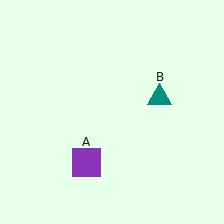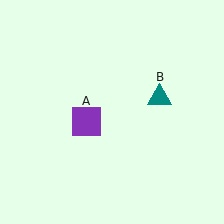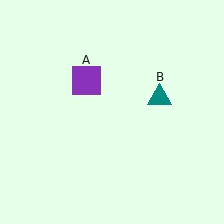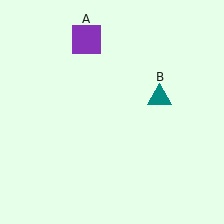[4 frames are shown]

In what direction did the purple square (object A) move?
The purple square (object A) moved up.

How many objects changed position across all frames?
1 object changed position: purple square (object A).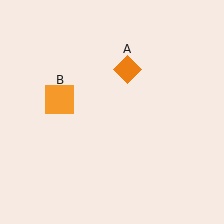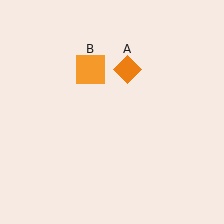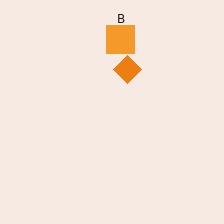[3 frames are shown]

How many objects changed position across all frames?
1 object changed position: orange square (object B).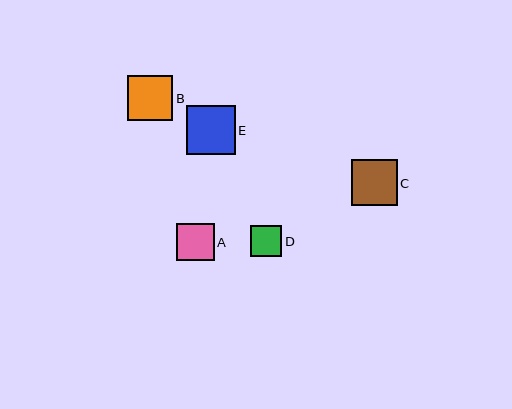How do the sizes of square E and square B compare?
Square E and square B are approximately the same size.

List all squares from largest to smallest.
From largest to smallest: E, C, B, A, D.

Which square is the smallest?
Square D is the smallest with a size of approximately 31 pixels.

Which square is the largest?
Square E is the largest with a size of approximately 49 pixels.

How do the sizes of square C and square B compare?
Square C and square B are approximately the same size.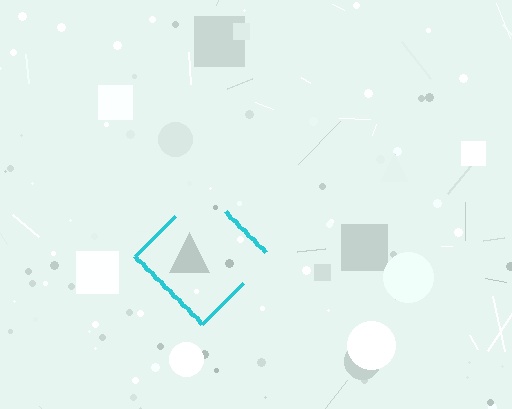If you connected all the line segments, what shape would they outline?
They would outline a diamond.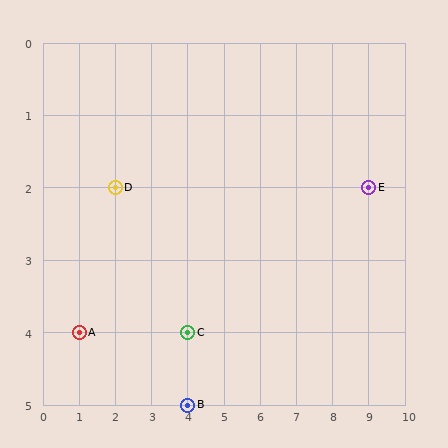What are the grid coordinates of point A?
Point A is at grid coordinates (1, 4).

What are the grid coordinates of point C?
Point C is at grid coordinates (4, 4).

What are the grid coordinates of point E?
Point E is at grid coordinates (9, 2).